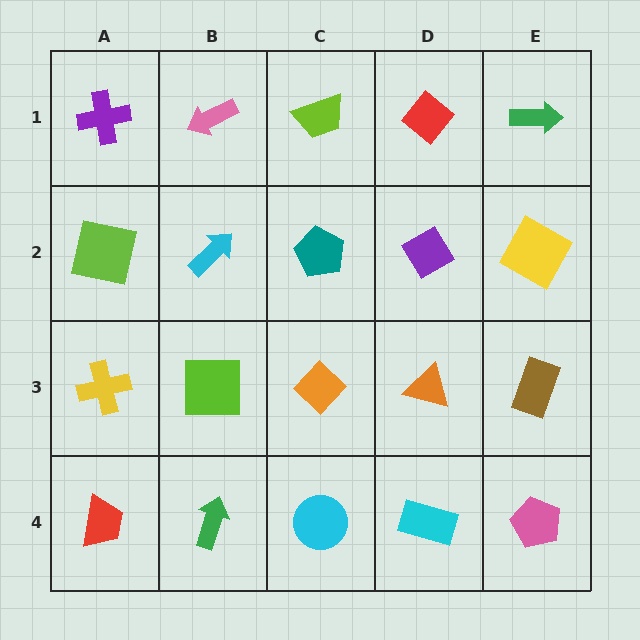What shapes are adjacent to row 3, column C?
A teal pentagon (row 2, column C), a cyan circle (row 4, column C), a lime square (row 3, column B), an orange triangle (row 3, column D).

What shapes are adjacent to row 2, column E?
A green arrow (row 1, column E), a brown rectangle (row 3, column E), a purple diamond (row 2, column D).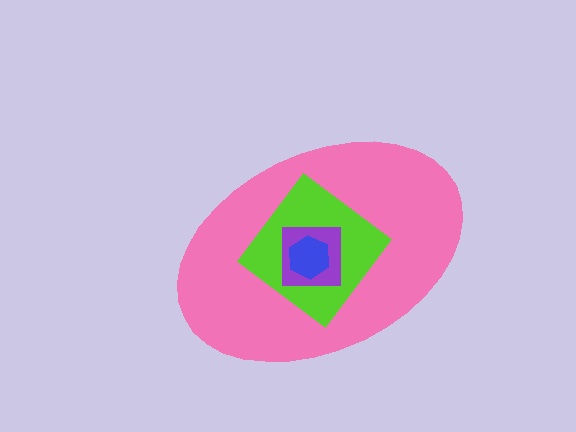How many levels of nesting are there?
4.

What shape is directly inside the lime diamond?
The purple square.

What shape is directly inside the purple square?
The blue hexagon.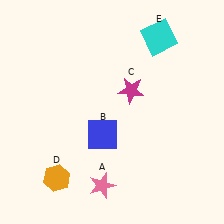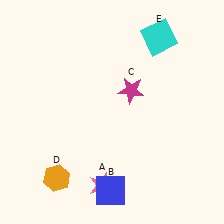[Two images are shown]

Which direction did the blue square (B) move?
The blue square (B) moved down.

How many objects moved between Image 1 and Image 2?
1 object moved between the two images.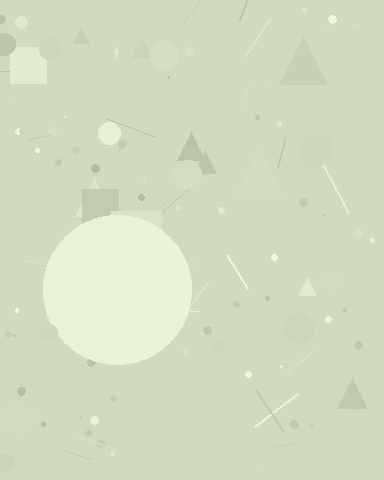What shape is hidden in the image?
A circle is hidden in the image.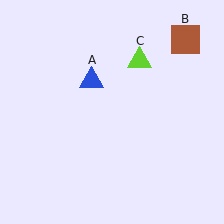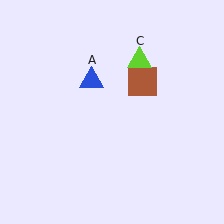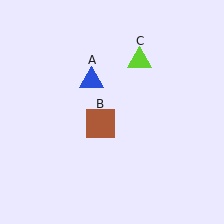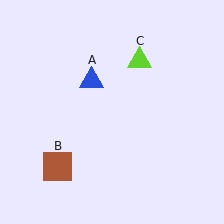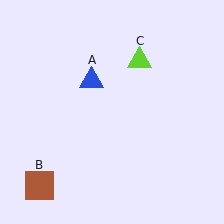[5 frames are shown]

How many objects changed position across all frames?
1 object changed position: brown square (object B).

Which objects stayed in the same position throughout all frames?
Blue triangle (object A) and lime triangle (object C) remained stationary.